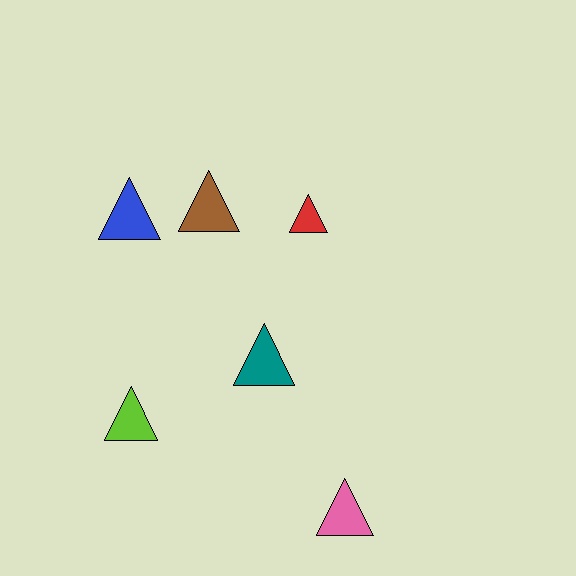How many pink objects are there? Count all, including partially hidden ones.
There is 1 pink object.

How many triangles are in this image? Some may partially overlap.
There are 6 triangles.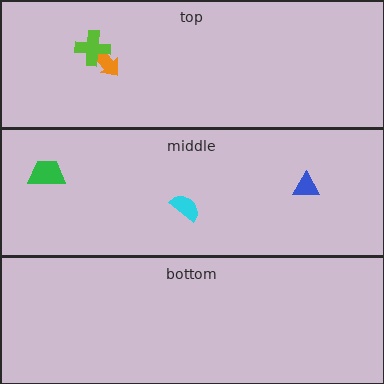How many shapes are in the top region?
2.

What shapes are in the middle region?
The cyan semicircle, the green trapezoid, the blue triangle.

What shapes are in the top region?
The orange arrow, the lime cross.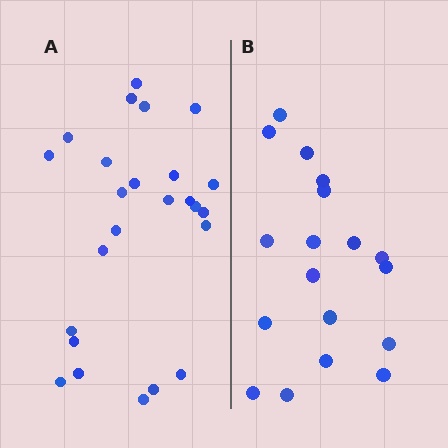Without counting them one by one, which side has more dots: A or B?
Region A (the left region) has more dots.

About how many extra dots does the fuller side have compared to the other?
Region A has roughly 8 or so more dots than region B.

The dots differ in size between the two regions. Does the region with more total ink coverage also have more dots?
No. Region B has more total ink coverage because its dots are larger, but region A actually contains more individual dots. Total area can be misleading — the number of items is what matters here.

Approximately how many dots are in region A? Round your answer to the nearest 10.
About 20 dots. (The exact count is 25, which rounds to 20.)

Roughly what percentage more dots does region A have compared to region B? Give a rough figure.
About 40% more.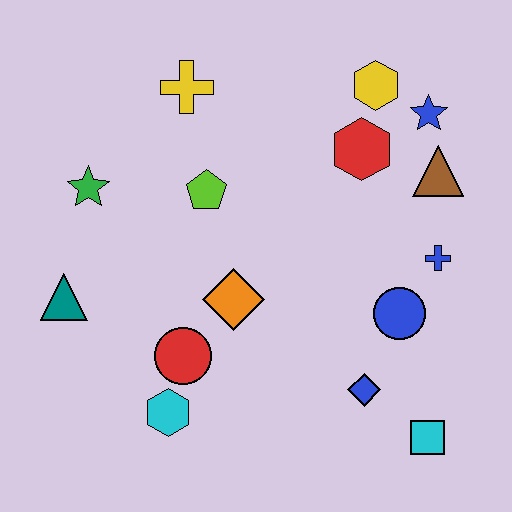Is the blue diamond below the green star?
Yes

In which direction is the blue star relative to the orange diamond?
The blue star is to the right of the orange diamond.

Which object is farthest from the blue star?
The teal triangle is farthest from the blue star.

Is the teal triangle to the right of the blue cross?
No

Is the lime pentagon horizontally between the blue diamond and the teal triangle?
Yes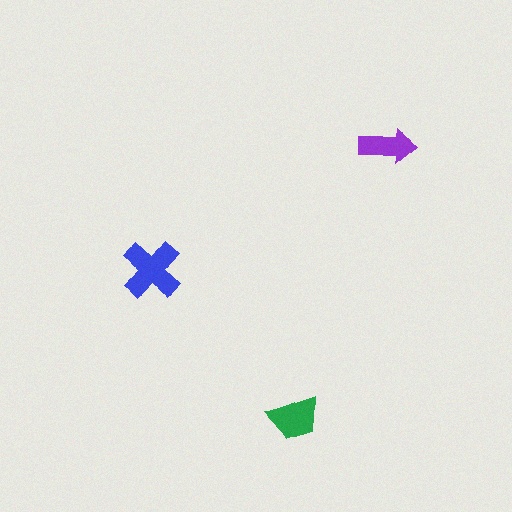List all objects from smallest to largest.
The purple arrow, the green trapezoid, the blue cross.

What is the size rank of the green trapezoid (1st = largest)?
2nd.